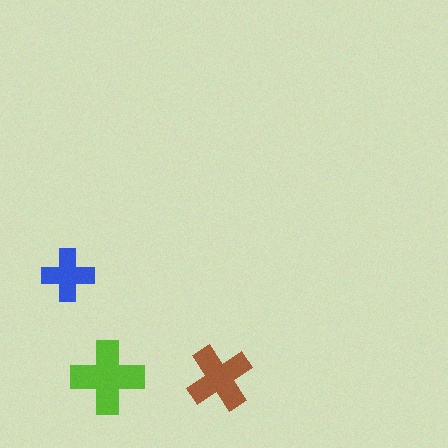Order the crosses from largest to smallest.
the lime one, the brown one, the blue one.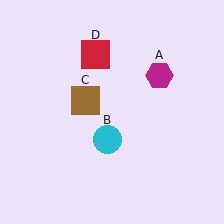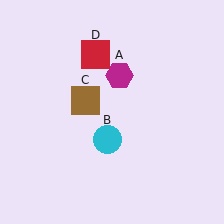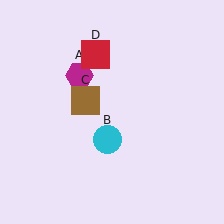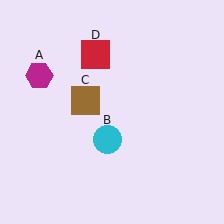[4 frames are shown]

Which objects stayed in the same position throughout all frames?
Cyan circle (object B) and brown square (object C) and red square (object D) remained stationary.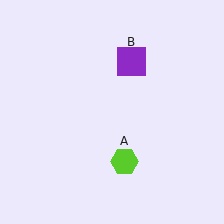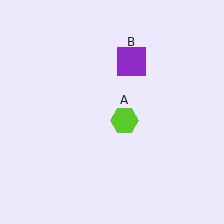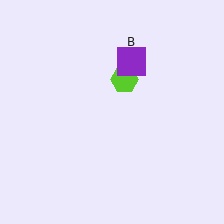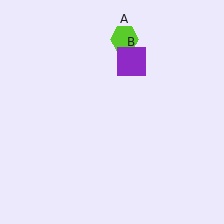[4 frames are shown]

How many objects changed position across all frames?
1 object changed position: lime hexagon (object A).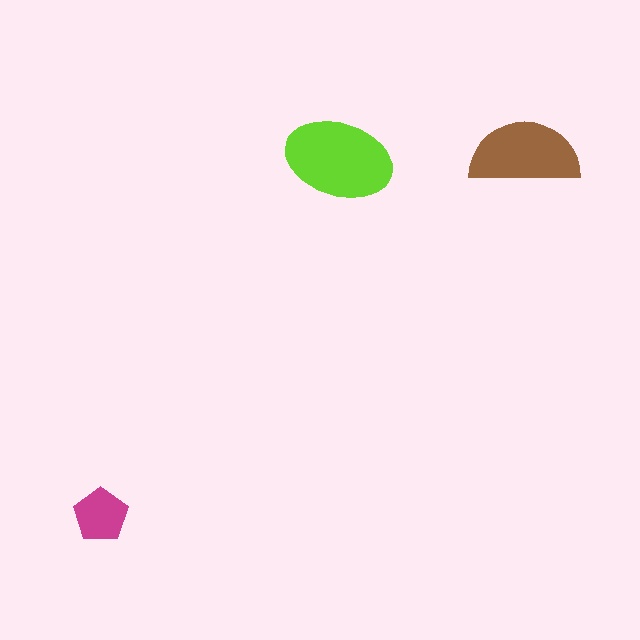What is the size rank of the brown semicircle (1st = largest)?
2nd.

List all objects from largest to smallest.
The lime ellipse, the brown semicircle, the magenta pentagon.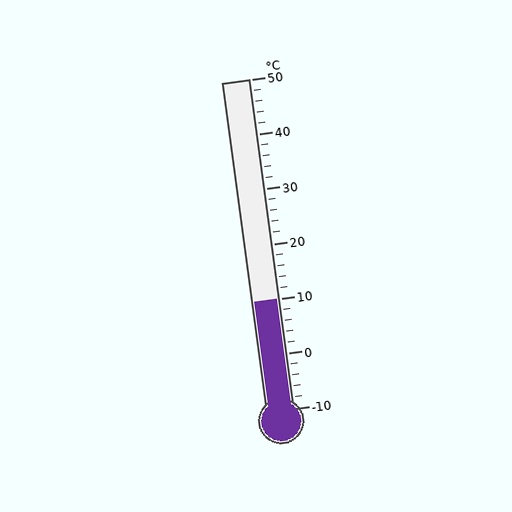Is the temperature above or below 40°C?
The temperature is below 40°C.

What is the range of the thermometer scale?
The thermometer scale ranges from -10°C to 50°C.